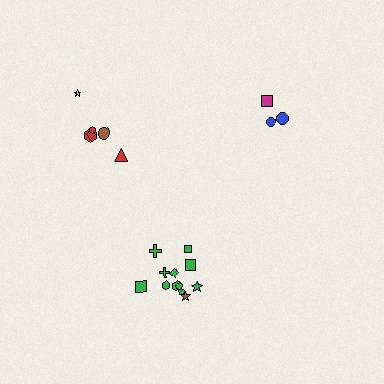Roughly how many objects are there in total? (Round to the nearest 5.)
Roughly 20 objects in total.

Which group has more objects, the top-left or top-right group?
The top-left group.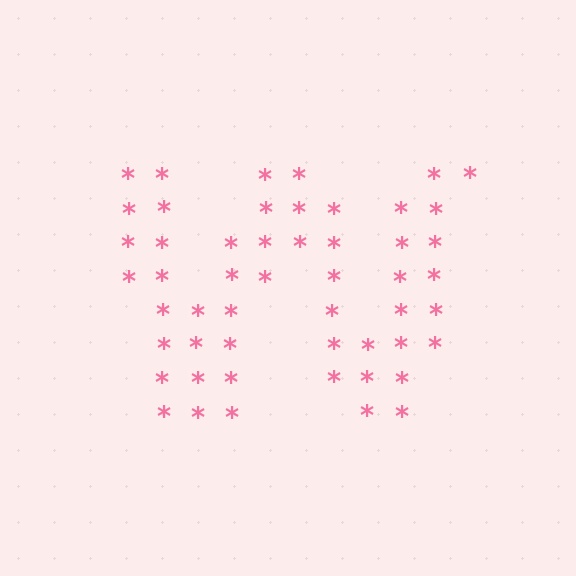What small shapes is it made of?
It is made of small asterisks.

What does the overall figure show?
The overall figure shows the letter W.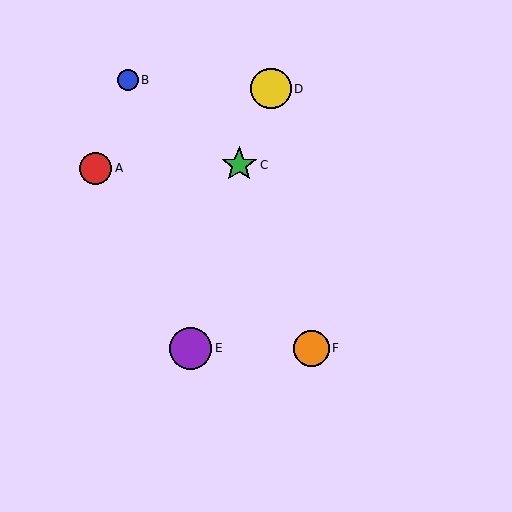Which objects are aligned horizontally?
Objects E, F are aligned horizontally.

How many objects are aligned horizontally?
2 objects (E, F) are aligned horizontally.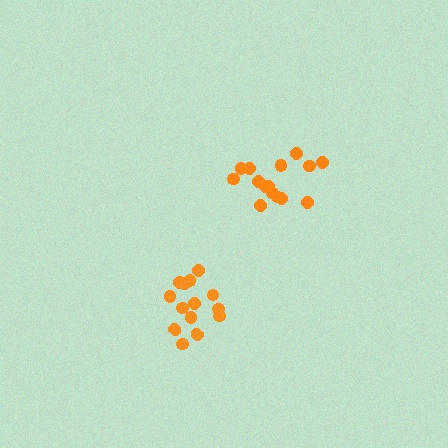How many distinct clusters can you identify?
There are 2 distinct clusters.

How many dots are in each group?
Group 1: 15 dots, Group 2: 15 dots (30 total).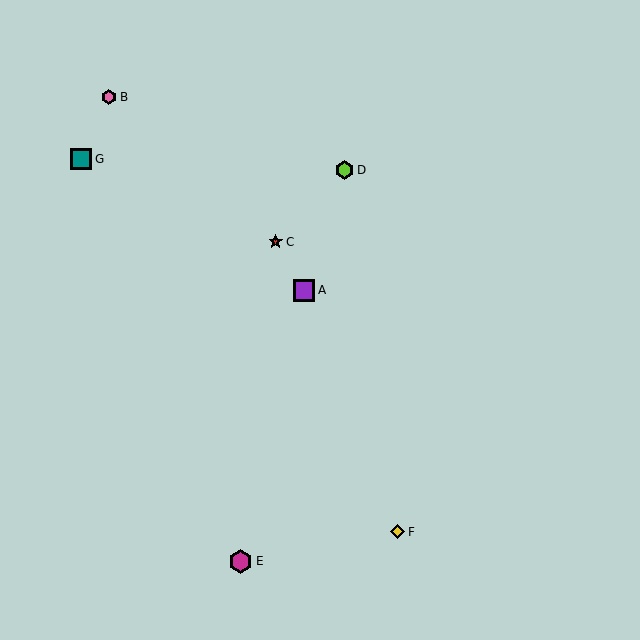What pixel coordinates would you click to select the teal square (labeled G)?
Click at (81, 159) to select the teal square G.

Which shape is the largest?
The magenta hexagon (labeled E) is the largest.